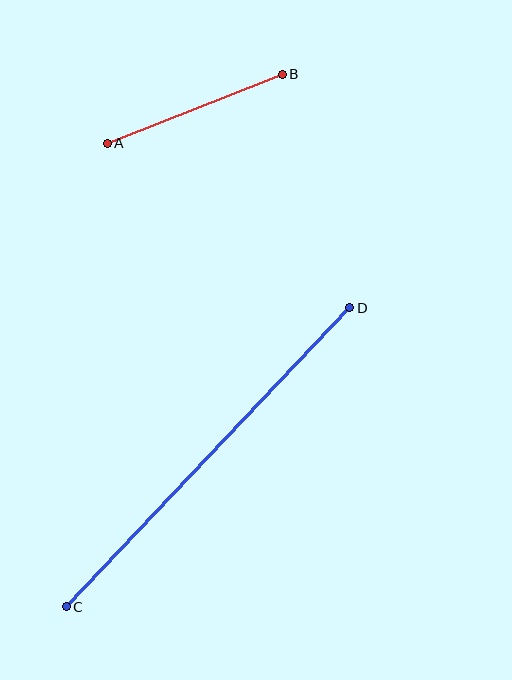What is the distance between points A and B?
The distance is approximately 188 pixels.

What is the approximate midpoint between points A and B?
The midpoint is at approximately (195, 109) pixels.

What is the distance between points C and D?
The distance is approximately 412 pixels.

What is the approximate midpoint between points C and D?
The midpoint is at approximately (208, 457) pixels.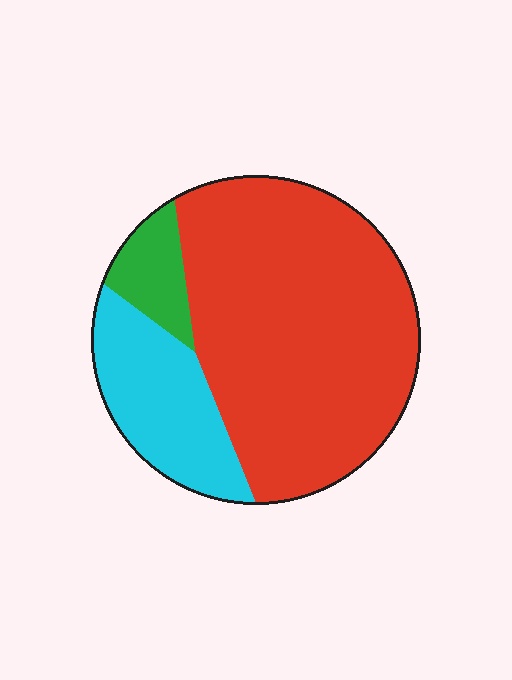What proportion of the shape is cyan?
Cyan takes up about one fifth (1/5) of the shape.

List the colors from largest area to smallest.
From largest to smallest: red, cyan, green.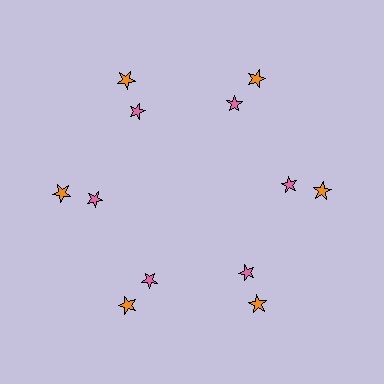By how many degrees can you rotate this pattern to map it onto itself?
The pattern maps onto itself every 60 degrees of rotation.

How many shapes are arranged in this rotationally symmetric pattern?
There are 12 shapes, arranged in 6 groups of 2.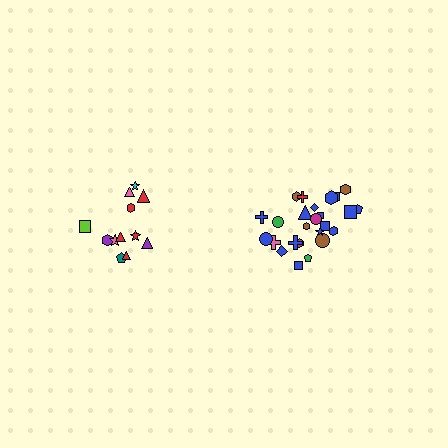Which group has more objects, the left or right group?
The right group.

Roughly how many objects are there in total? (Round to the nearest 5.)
Roughly 35 objects in total.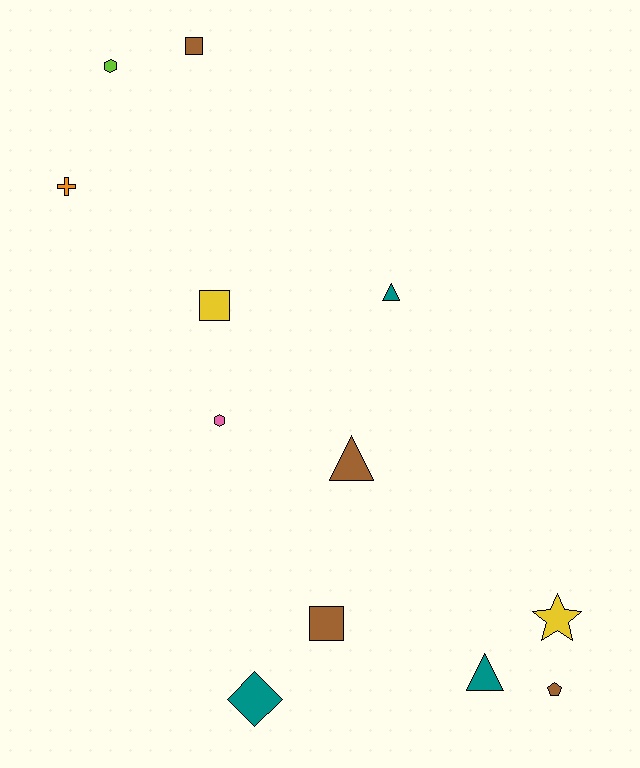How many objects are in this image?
There are 12 objects.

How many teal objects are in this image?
There are 3 teal objects.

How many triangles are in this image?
There are 3 triangles.